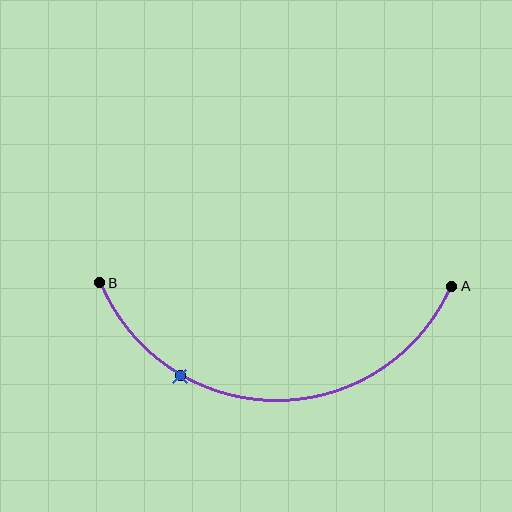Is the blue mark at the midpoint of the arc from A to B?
No. The blue mark lies on the arc but is closer to endpoint B. The arc midpoint would be at the point on the curve equidistant along the arc from both A and B.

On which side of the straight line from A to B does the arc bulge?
The arc bulges below the straight line connecting A and B.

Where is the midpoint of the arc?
The arc midpoint is the point on the curve farthest from the straight line joining A and B. It sits below that line.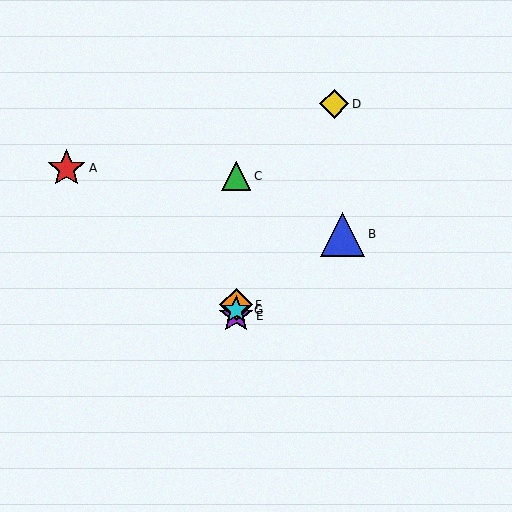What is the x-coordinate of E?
Object E is at x≈236.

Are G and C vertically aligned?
Yes, both are at x≈236.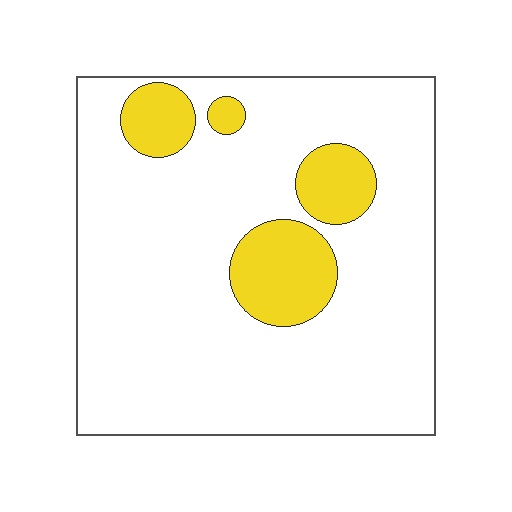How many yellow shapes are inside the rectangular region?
4.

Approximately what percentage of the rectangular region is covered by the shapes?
Approximately 15%.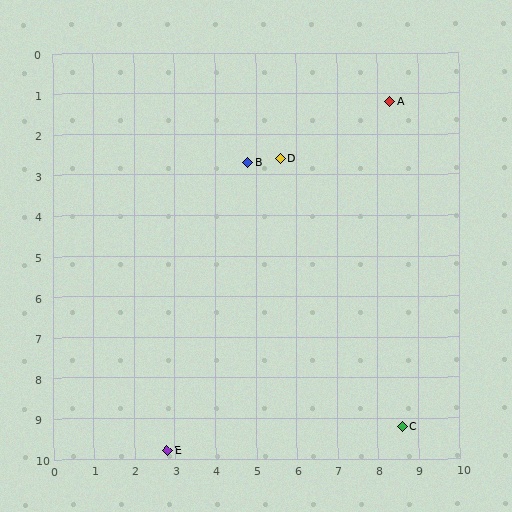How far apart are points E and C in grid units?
Points E and C are about 5.8 grid units apart.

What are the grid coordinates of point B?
Point B is at approximately (4.8, 2.7).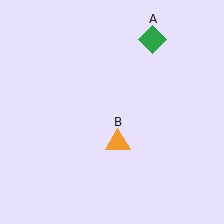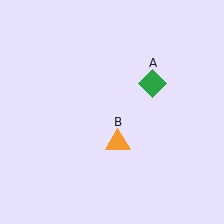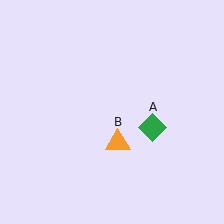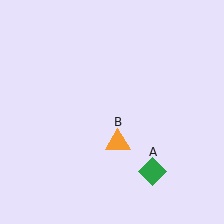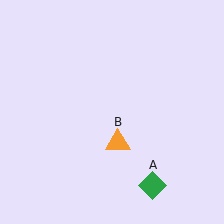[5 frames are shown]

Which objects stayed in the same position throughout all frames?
Orange triangle (object B) remained stationary.